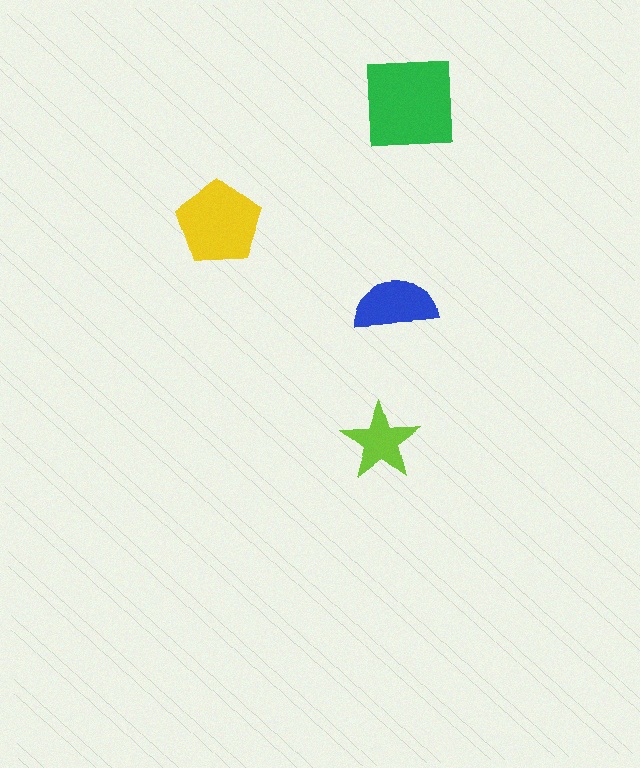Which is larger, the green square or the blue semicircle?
The green square.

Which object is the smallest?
The lime star.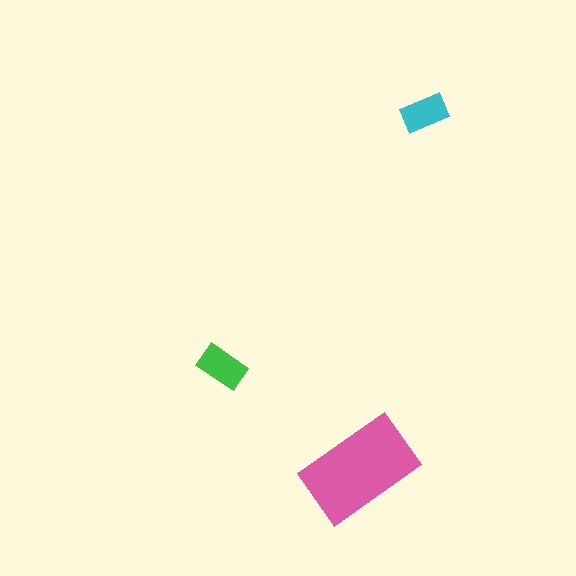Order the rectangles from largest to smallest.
the pink one, the green one, the cyan one.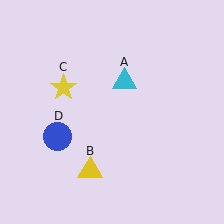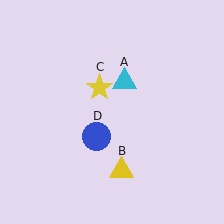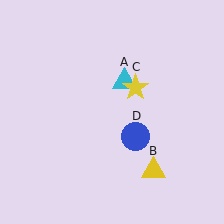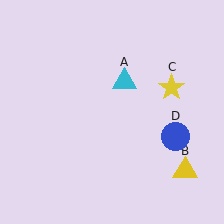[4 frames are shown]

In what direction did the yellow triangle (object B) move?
The yellow triangle (object B) moved right.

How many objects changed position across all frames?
3 objects changed position: yellow triangle (object B), yellow star (object C), blue circle (object D).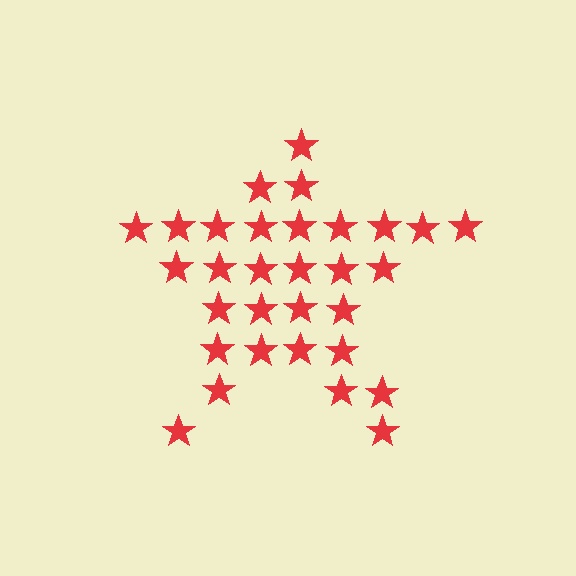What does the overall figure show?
The overall figure shows a star.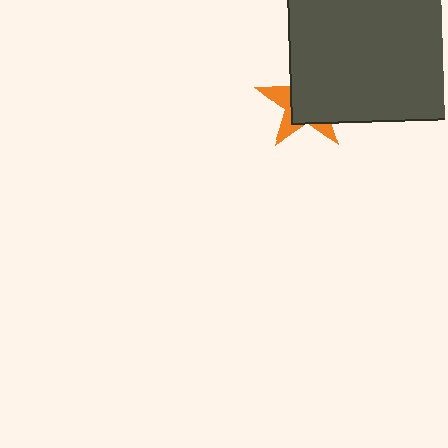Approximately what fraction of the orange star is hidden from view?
Roughly 68% of the orange star is hidden behind the dark gray rectangle.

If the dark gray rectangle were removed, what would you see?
You would see the complete orange star.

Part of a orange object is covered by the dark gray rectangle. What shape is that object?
It is a star.